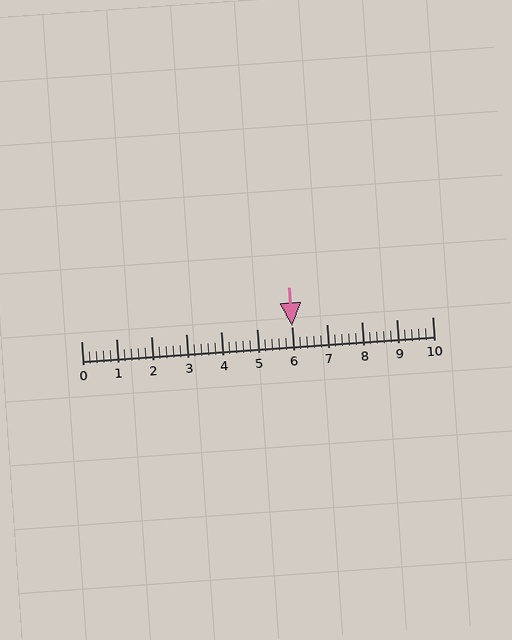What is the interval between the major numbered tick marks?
The major tick marks are spaced 1 units apart.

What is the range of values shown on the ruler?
The ruler shows values from 0 to 10.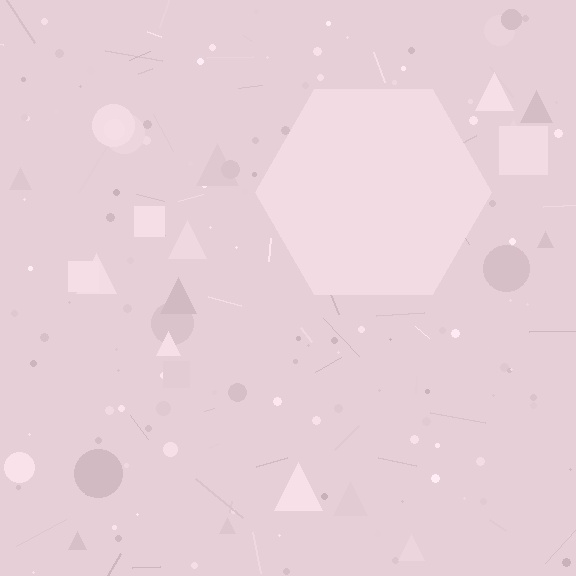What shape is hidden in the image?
A hexagon is hidden in the image.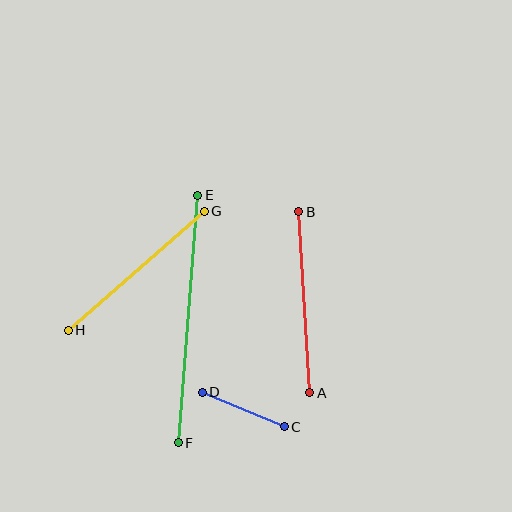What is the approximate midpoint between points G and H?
The midpoint is at approximately (136, 271) pixels.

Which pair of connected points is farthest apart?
Points E and F are farthest apart.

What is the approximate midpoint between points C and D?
The midpoint is at approximately (243, 410) pixels.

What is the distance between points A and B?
The distance is approximately 181 pixels.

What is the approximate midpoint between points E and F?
The midpoint is at approximately (188, 319) pixels.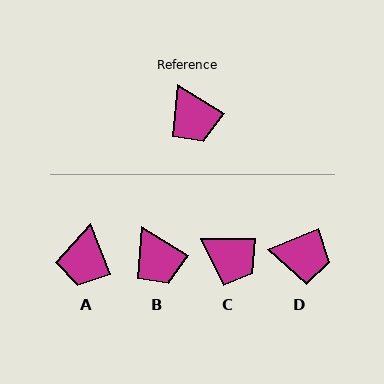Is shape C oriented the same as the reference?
No, it is off by about 30 degrees.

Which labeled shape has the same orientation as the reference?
B.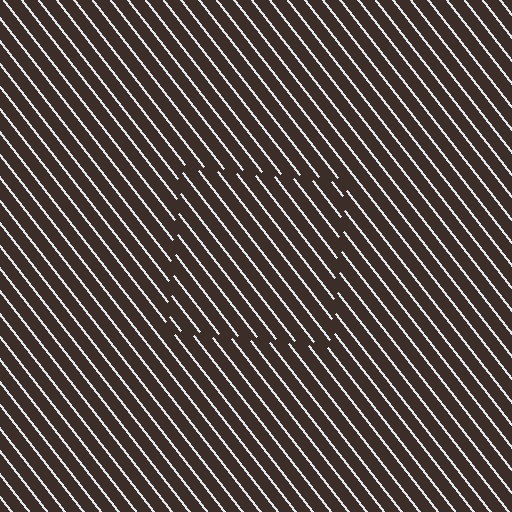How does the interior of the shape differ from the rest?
The interior of the shape contains the same grating, shifted by half a period — the contour is defined by the phase discontinuity where line-ends from the inner and outer gratings abut.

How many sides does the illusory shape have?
4 sides — the line-ends trace a square.